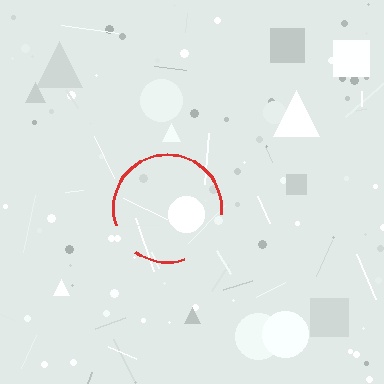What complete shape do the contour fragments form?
The contour fragments form a circle.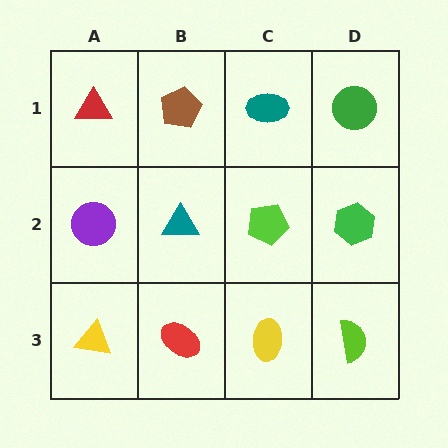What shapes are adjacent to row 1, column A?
A purple circle (row 2, column A), a brown pentagon (row 1, column B).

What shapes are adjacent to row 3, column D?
A green hexagon (row 2, column D), a yellow ellipse (row 3, column C).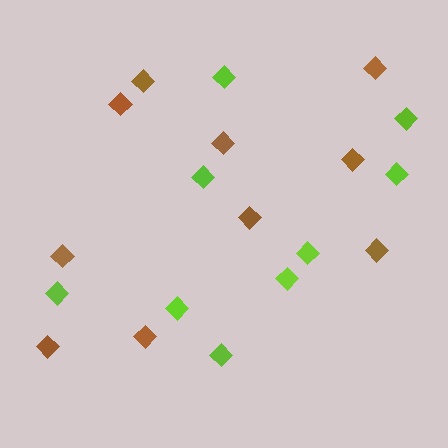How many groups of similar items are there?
There are 2 groups: one group of lime diamonds (9) and one group of brown diamonds (10).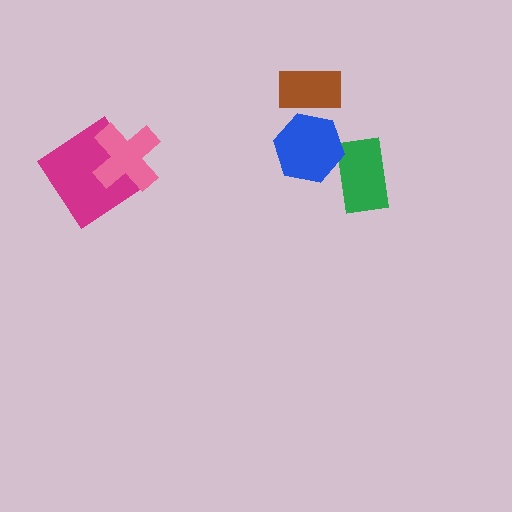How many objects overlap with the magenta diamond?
1 object overlaps with the magenta diamond.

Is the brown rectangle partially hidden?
Yes, it is partially covered by another shape.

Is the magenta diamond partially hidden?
Yes, it is partially covered by another shape.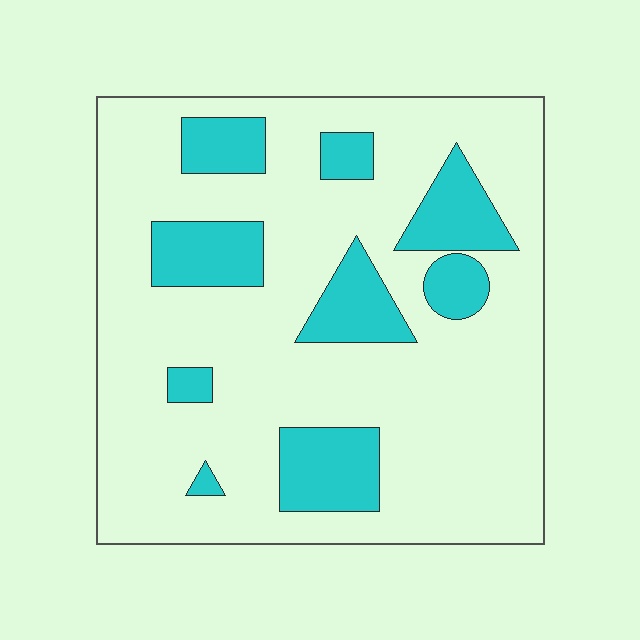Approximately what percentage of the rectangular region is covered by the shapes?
Approximately 20%.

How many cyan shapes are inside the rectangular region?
9.